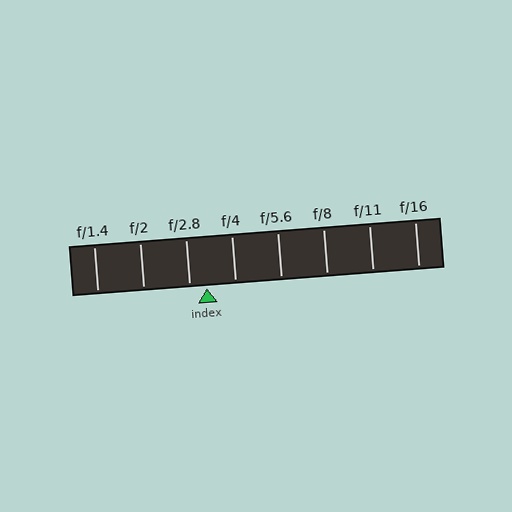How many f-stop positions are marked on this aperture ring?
There are 8 f-stop positions marked.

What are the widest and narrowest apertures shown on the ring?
The widest aperture shown is f/1.4 and the narrowest is f/16.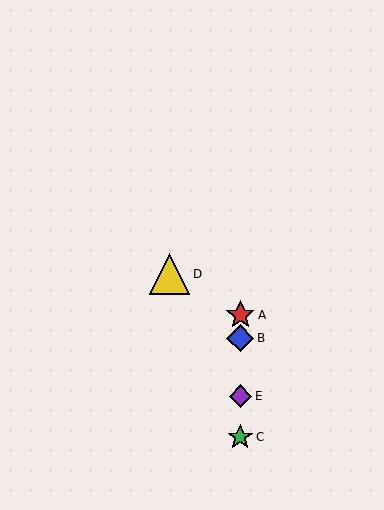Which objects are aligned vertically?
Objects A, B, C, E are aligned vertically.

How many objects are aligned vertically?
4 objects (A, B, C, E) are aligned vertically.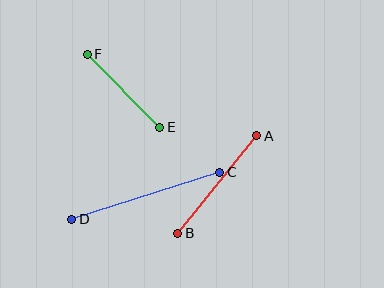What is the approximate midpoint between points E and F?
The midpoint is at approximately (124, 91) pixels.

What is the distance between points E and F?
The distance is approximately 103 pixels.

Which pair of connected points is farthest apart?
Points C and D are farthest apart.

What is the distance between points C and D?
The distance is approximately 155 pixels.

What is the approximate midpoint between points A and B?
The midpoint is at approximately (217, 185) pixels.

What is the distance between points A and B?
The distance is approximately 125 pixels.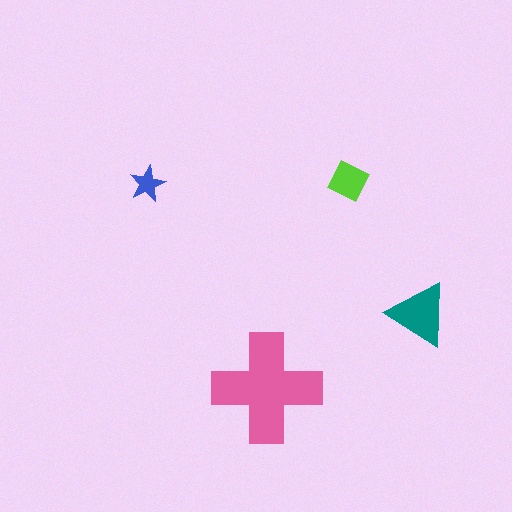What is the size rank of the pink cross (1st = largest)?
1st.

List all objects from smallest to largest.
The blue star, the lime diamond, the teal triangle, the pink cross.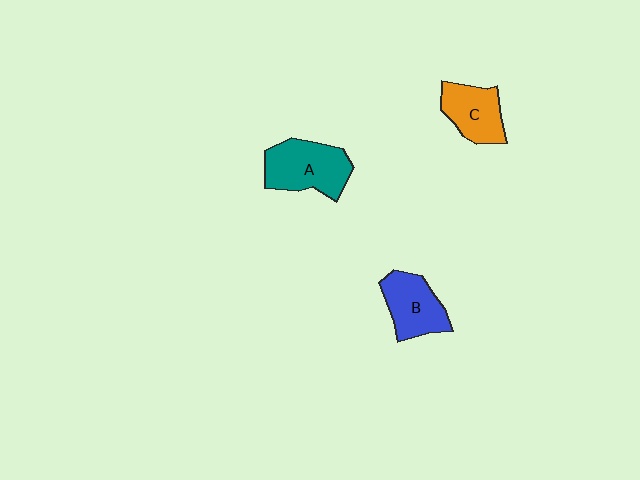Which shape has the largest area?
Shape A (teal).